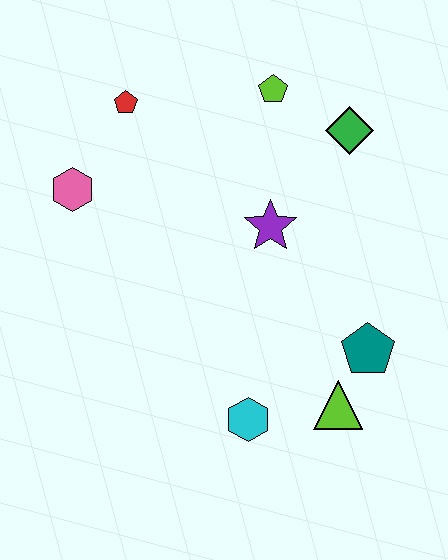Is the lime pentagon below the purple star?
No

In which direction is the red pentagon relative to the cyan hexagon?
The red pentagon is above the cyan hexagon.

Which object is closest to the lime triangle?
The teal pentagon is closest to the lime triangle.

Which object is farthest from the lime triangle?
The red pentagon is farthest from the lime triangle.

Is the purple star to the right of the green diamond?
No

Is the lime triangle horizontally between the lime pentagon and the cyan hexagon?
No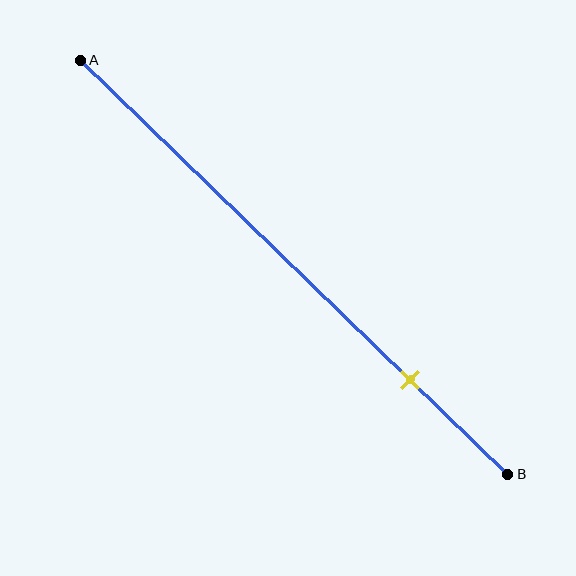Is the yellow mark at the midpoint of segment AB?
No, the mark is at about 75% from A, not at the 50% midpoint.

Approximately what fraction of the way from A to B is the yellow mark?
The yellow mark is approximately 75% of the way from A to B.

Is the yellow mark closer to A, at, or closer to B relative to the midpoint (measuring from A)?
The yellow mark is closer to point B than the midpoint of segment AB.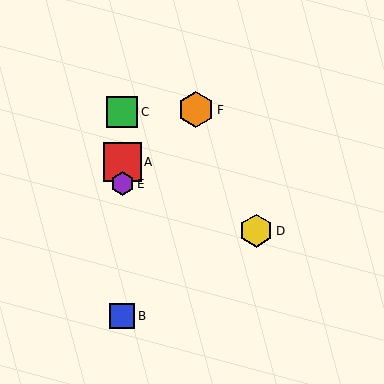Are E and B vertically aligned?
Yes, both are at x≈122.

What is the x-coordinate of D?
Object D is at x≈256.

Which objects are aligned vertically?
Objects A, B, C, E are aligned vertically.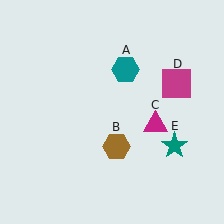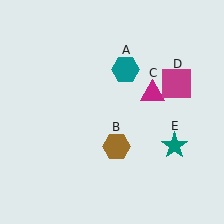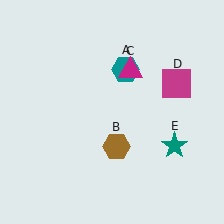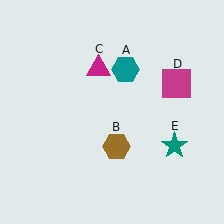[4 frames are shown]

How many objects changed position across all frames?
1 object changed position: magenta triangle (object C).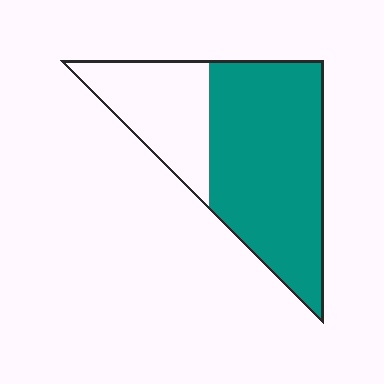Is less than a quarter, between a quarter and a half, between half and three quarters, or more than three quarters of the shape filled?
Between half and three quarters.